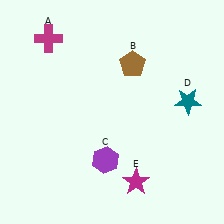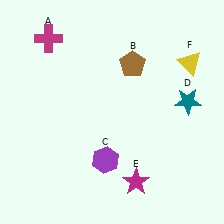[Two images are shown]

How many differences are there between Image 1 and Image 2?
There is 1 difference between the two images.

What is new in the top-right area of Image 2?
A yellow triangle (F) was added in the top-right area of Image 2.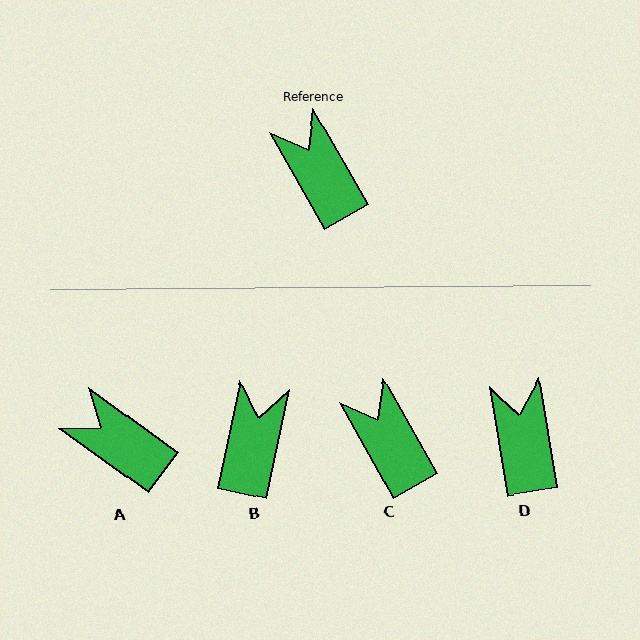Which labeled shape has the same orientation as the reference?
C.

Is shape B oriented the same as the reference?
No, it is off by about 41 degrees.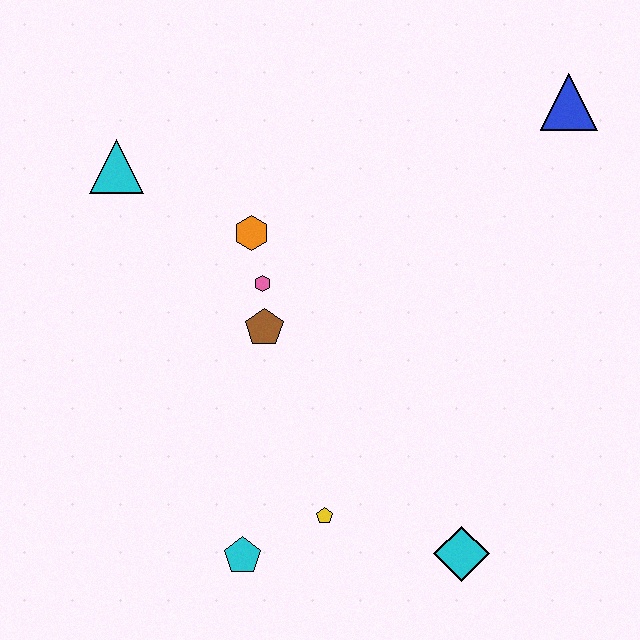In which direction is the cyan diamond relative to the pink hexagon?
The cyan diamond is below the pink hexagon.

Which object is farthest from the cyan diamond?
The cyan triangle is farthest from the cyan diamond.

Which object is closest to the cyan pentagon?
The yellow pentagon is closest to the cyan pentagon.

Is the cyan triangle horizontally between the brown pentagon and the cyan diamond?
No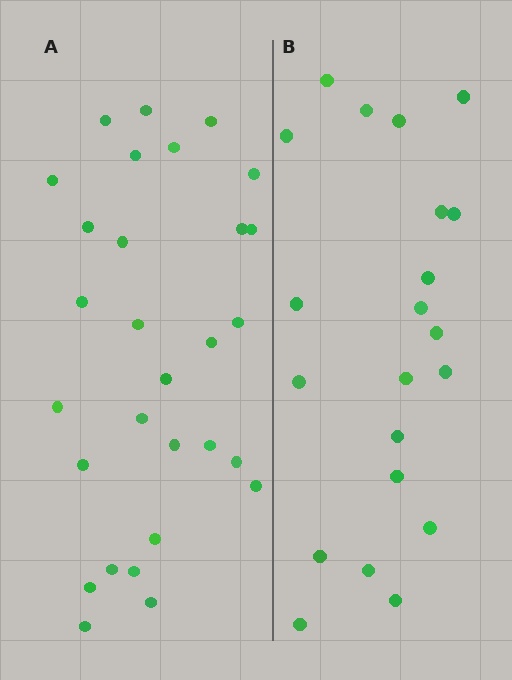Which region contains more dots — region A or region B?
Region A (the left region) has more dots.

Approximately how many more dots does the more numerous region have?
Region A has roughly 8 or so more dots than region B.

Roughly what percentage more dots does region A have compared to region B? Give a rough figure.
About 40% more.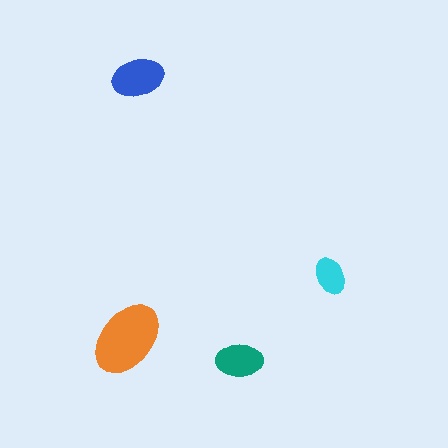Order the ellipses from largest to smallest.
the orange one, the blue one, the teal one, the cyan one.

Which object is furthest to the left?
The orange ellipse is leftmost.